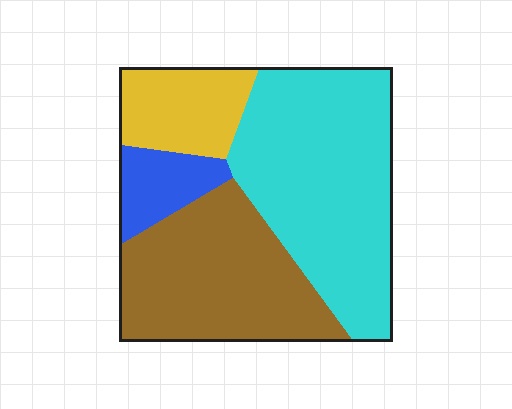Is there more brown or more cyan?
Cyan.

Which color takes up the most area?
Cyan, at roughly 45%.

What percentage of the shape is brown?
Brown covers roughly 35% of the shape.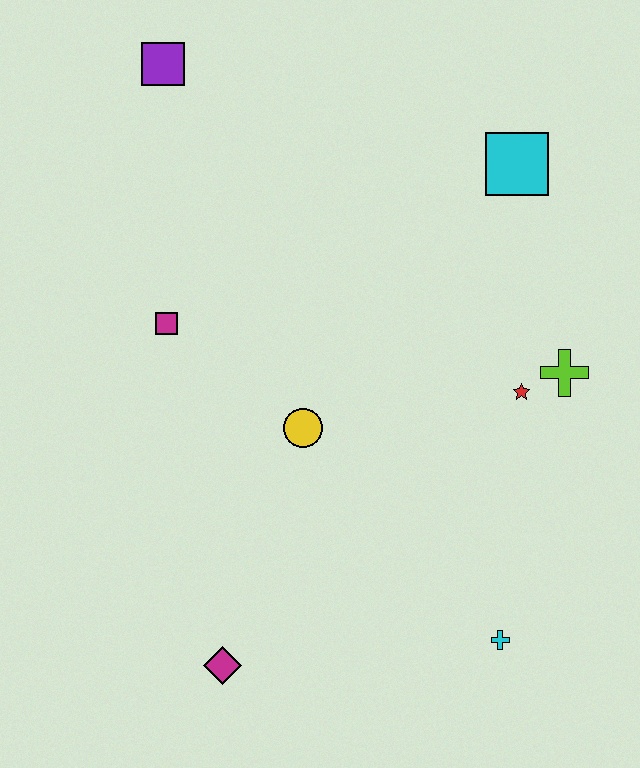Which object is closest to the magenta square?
The yellow circle is closest to the magenta square.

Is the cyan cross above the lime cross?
No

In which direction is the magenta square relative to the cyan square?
The magenta square is to the left of the cyan square.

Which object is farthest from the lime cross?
The purple square is farthest from the lime cross.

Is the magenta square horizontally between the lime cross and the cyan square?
No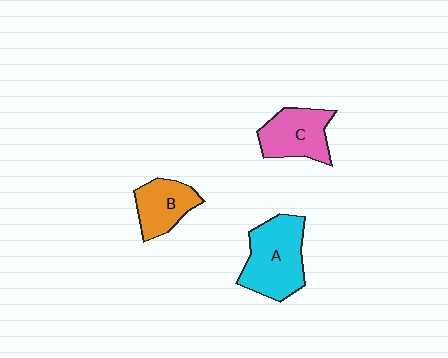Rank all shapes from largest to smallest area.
From largest to smallest: A (cyan), C (pink), B (orange).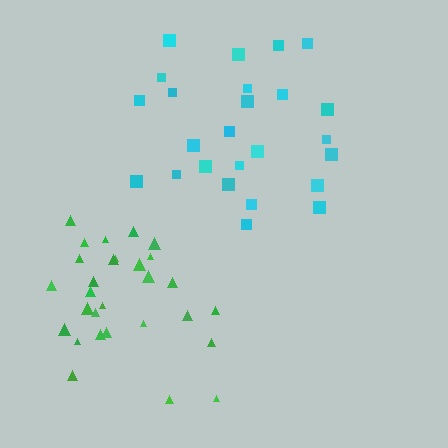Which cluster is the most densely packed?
Green.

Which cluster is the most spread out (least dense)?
Cyan.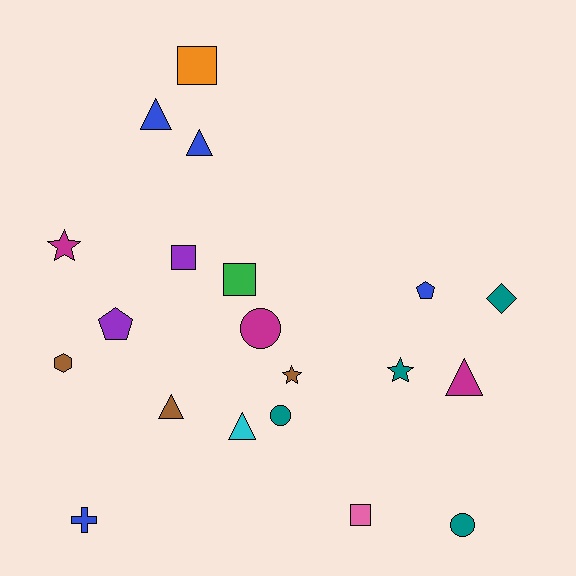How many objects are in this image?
There are 20 objects.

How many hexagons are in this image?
There is 1 hexagon.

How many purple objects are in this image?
There are 2 purple objects.